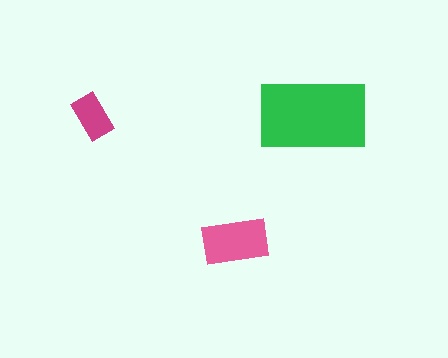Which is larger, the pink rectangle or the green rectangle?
The green one.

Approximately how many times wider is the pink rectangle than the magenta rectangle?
About 1.5 times wider.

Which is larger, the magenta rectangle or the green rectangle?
The green one.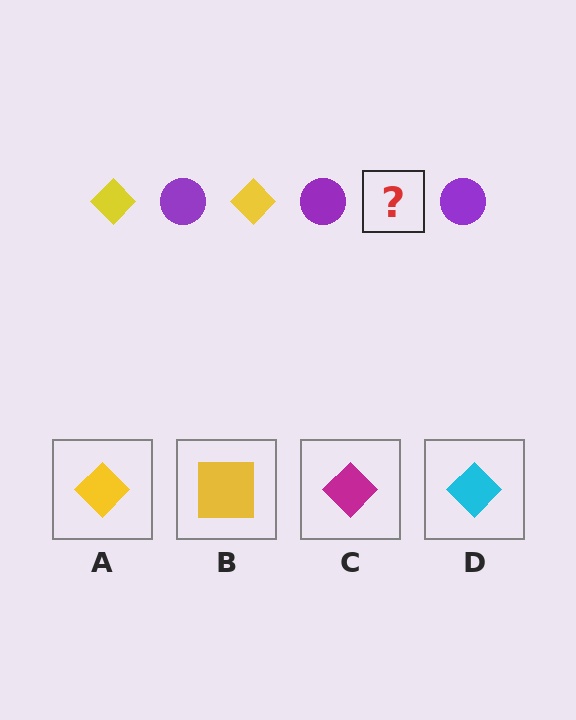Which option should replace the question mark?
Option A.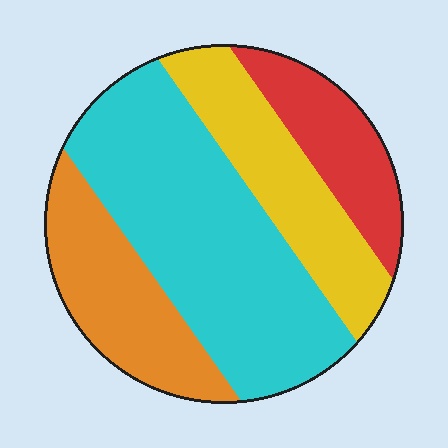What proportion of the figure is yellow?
Yellow covers 21% of the figure.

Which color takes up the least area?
Red, at roughly 15%.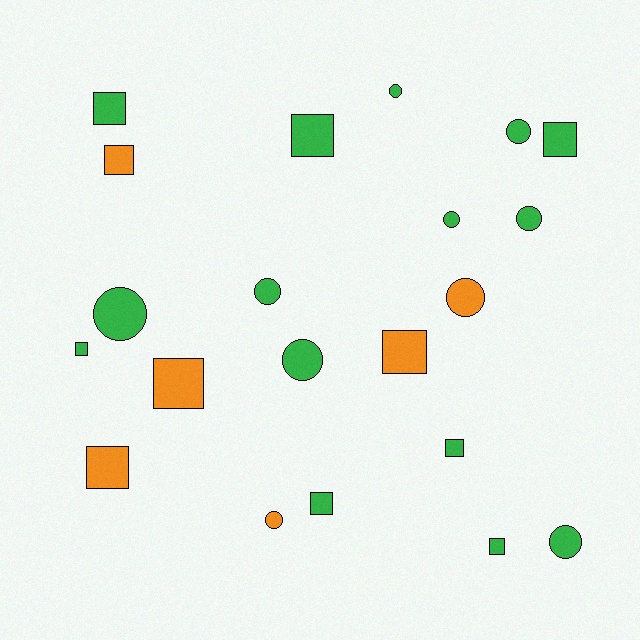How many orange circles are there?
There are 2 orange circles.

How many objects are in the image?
There are 21 objects.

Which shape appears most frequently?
Square, with 11 objects.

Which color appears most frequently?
Green, with 15 objects.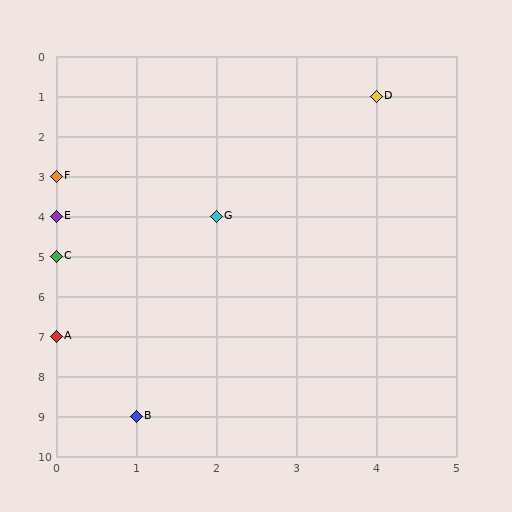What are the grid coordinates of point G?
Point G is at grid coordinates (2, 4).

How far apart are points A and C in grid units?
Points A and C are 2 rows apart.